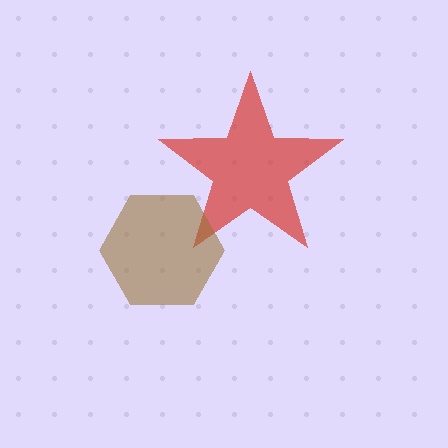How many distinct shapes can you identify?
There are 2 distinct shapes: a red star, a brown hexagon.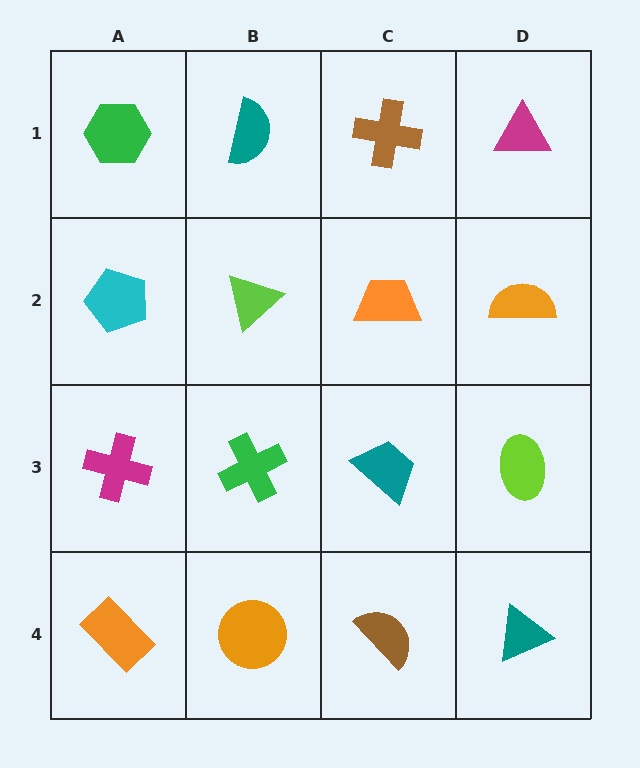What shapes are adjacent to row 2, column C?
A brown cross (row 1, column C), a teal trapezoid (row 3, column C), a lime triangle (row 2, column B), an orange semicircle (row 2, column D).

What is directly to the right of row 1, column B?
A brown cross.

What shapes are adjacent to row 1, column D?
An orange semicircle (row 2, column D), a brown cross (row 1, column C).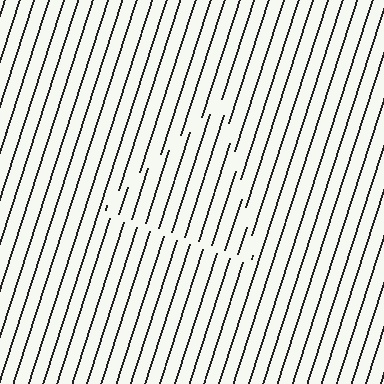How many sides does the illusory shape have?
3 sides — the line-ends trace a triangle.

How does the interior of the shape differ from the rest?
The interior of the shape contains the same grating, shifted by half a period — the contour is defined by the phase discontinuity where line-ends from the inner and outer gratings abut.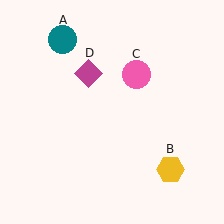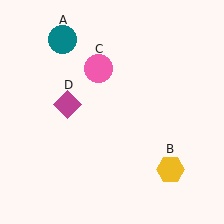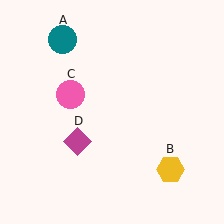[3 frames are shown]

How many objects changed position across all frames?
2 objects changed position: pink circle (object C), magenta diamond (object D).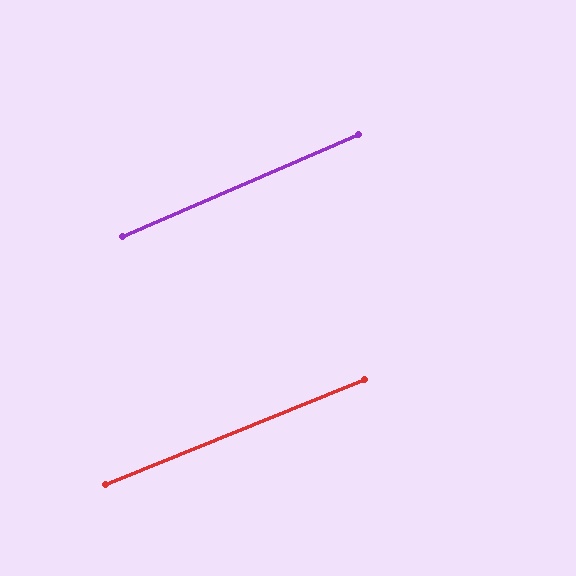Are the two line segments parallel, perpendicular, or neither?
Parallel — their directions differ by only 1.5°.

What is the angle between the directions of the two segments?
Approximately 1 degree.